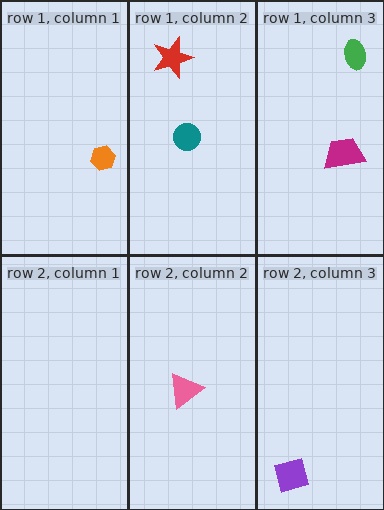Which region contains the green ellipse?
The row 1, column 3 region.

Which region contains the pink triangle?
The row 2, column 2 region.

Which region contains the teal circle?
The row 1, column 2 region.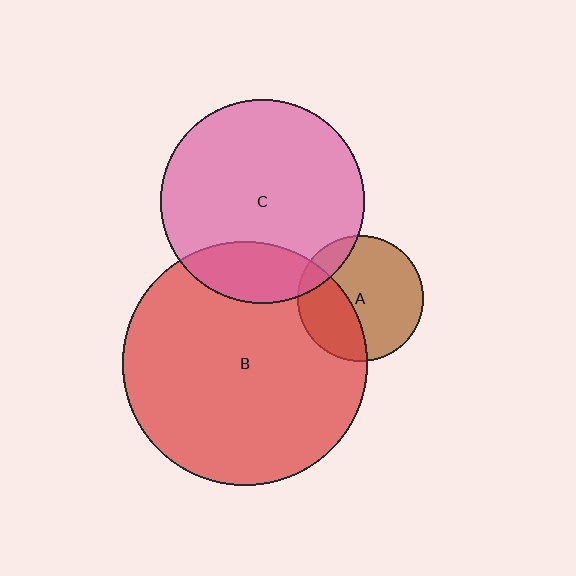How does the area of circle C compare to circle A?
Approximately 2.6 times.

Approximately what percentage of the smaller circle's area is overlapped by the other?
Approximately 15%.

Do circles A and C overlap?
Yes.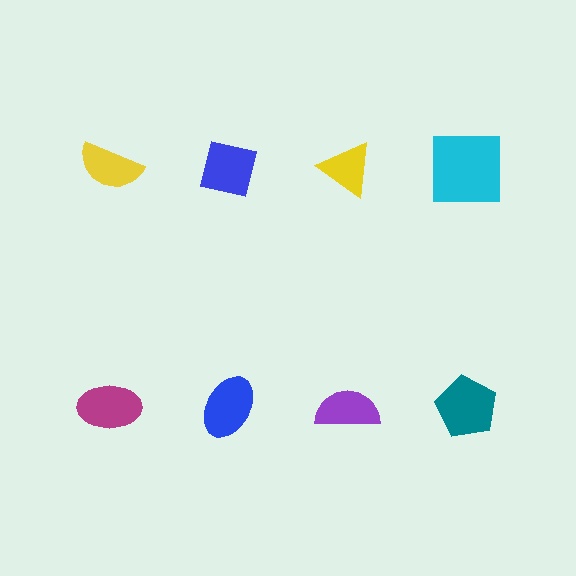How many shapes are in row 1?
4 shapes.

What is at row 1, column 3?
A yellow triangle.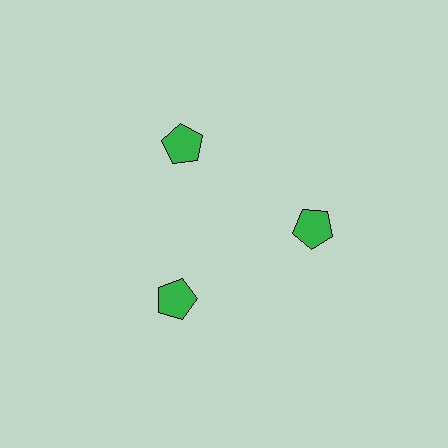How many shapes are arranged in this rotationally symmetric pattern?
There are 3 shapes, arranged in 3 groups of 1.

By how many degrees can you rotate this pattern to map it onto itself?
The pattern maps onto itself every 120 degrees of rotation.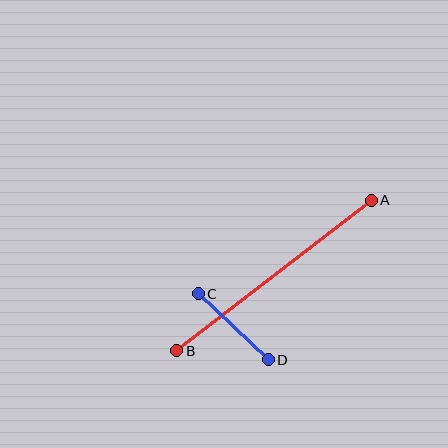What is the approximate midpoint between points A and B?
The midpoint is at approximately (274, 275) pixels.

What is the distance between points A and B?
The distance is approximately 246 pixels.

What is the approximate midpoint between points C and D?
The midpoint is at approximately (233, 327) pixels.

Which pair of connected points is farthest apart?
Points A and B are farthest apart.